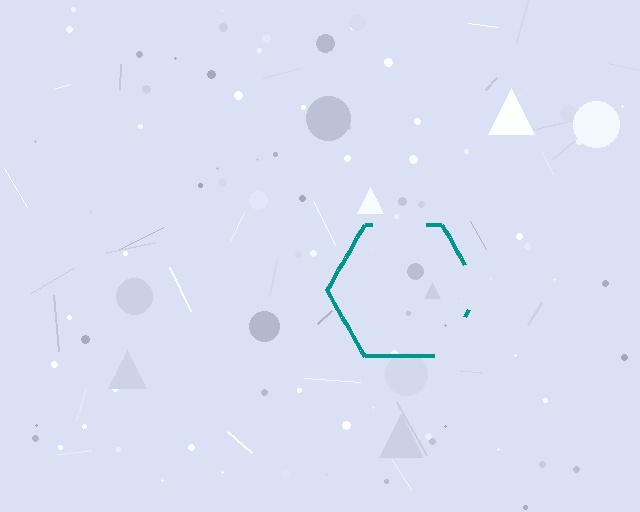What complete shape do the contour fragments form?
The contour fragments form a hexagon.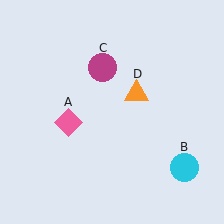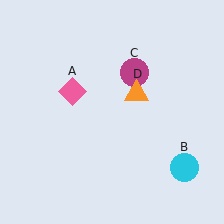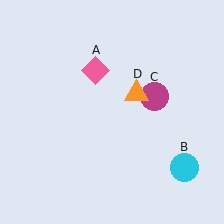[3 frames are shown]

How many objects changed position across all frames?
2 objects changed position: pink diamond (object A), magenta circle (object C).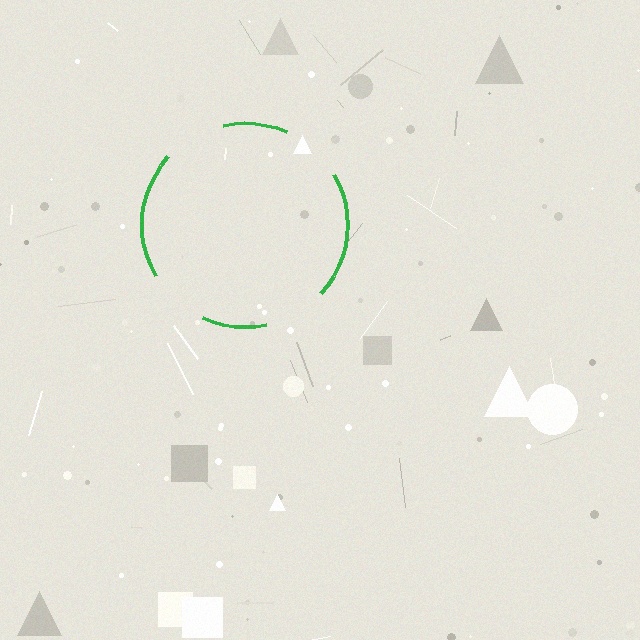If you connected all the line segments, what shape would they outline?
They would outline a circle.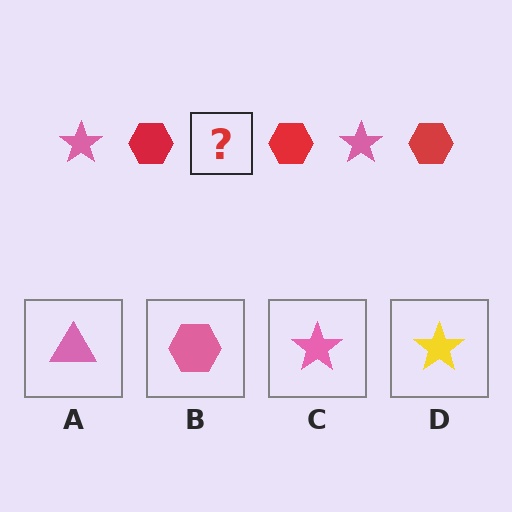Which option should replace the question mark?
Option C.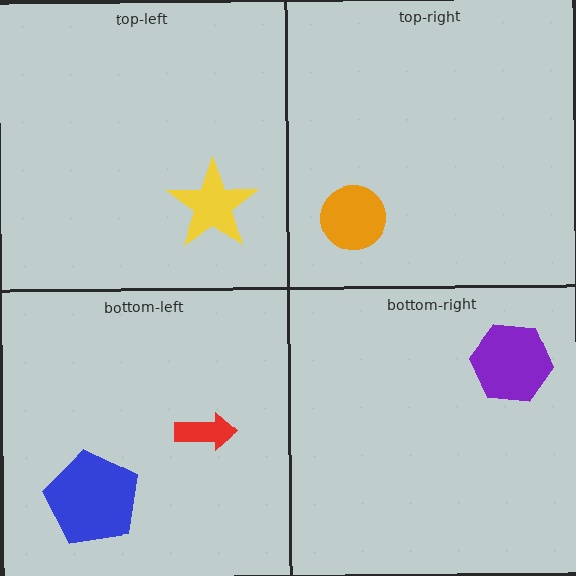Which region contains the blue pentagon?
The bottom-left region.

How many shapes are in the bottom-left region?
2.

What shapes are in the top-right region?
The orange circle.